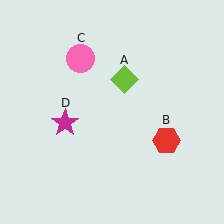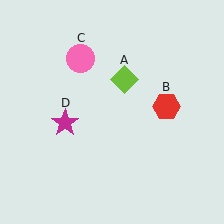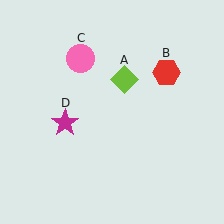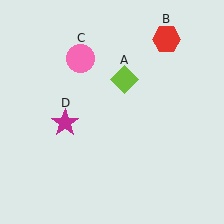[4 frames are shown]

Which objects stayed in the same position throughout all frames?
Lime diamond (object A) and pink circle (object C) and magenta star (object D) remained stationary.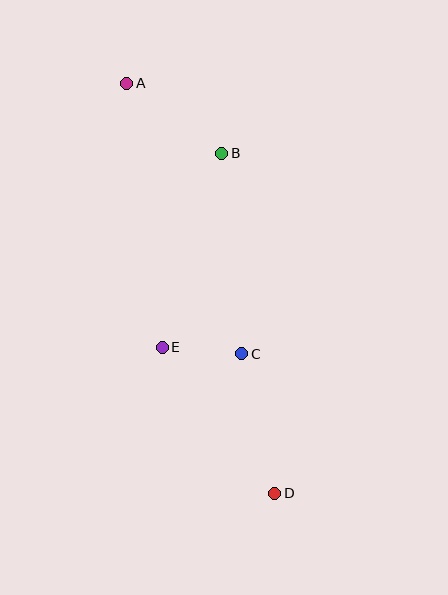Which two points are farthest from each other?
Points A and D are farthest from each other.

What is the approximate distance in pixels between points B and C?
The distance between B and C is approximately 202 pixels.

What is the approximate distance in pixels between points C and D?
The distance between C and D is approximately 143 pixels.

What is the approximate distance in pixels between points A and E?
The distance between A and E is approximately 267 pixels.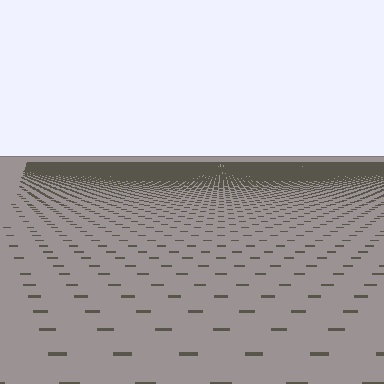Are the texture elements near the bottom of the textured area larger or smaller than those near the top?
Larger. Near the bottom, elements are closer to the viewer and appear at a bigger on-screen size.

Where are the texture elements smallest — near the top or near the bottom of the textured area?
Near the top.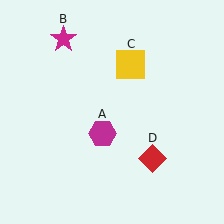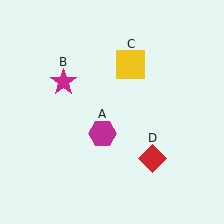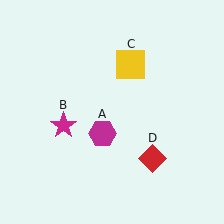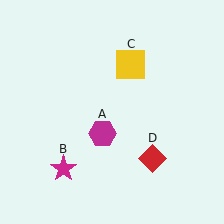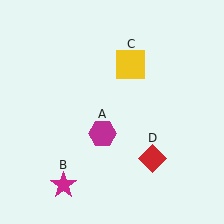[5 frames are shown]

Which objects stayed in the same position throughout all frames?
Magenta hexagon (object A) and yellow square (object C) and red diamond (object D) remained stationary.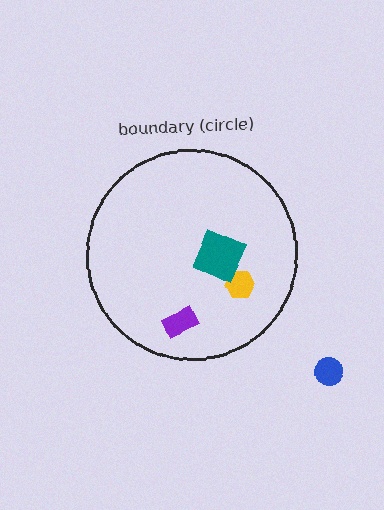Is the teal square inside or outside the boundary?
Inside.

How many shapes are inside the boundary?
3 inside, 1 outside.